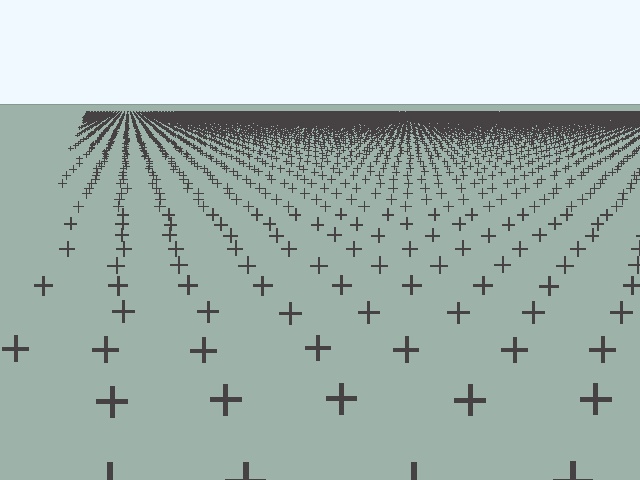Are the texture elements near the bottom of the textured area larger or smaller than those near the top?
Larger. Near the bottom, elements are closer to the viewer and appear at a bigger on-screen size.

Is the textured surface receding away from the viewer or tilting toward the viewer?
The surface is receding away from the viewer. Texture elements get smaller and denser toward the top.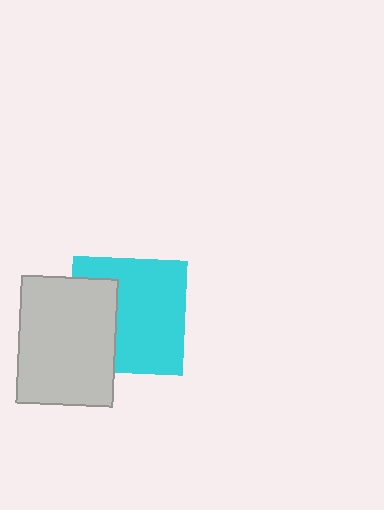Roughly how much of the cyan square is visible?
Most of it is visible (roughly 67%).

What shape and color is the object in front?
The object in front is a light gray rectangle.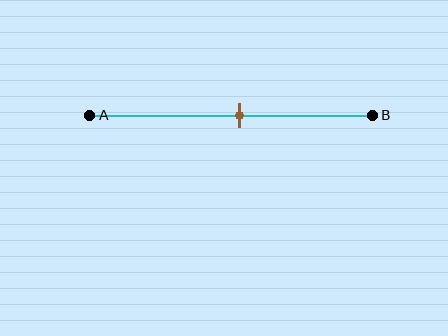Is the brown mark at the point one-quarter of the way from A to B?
No, the mark is at about 55% from A, not at the 25% one-quarter point.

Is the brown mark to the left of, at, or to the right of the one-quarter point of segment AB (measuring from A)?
The brown mark is to the right of the one-quarter point of segment AB.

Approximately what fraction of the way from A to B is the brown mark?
The brown mark is approximately 55% of the way from A to B.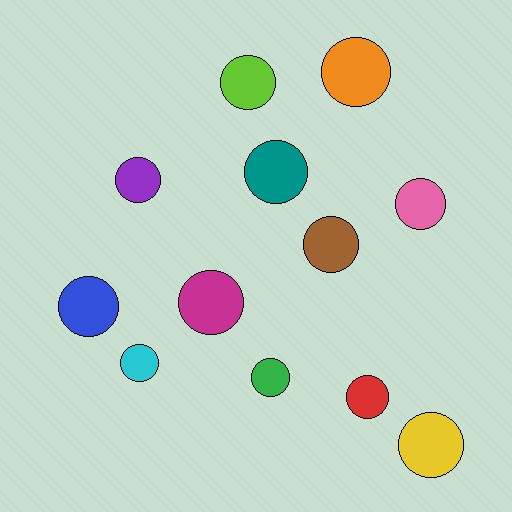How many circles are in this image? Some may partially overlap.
There are 12 circles.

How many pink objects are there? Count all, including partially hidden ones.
There is 1 pink object.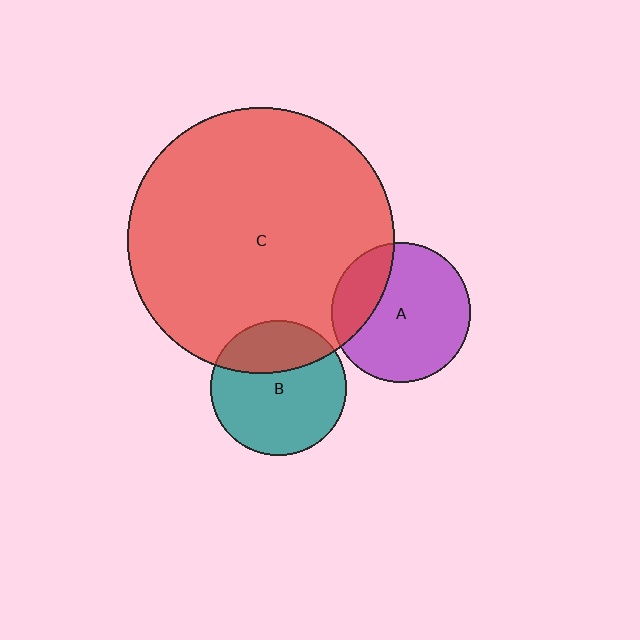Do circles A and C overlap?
Yes.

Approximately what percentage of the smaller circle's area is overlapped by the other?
Approximately 25%.